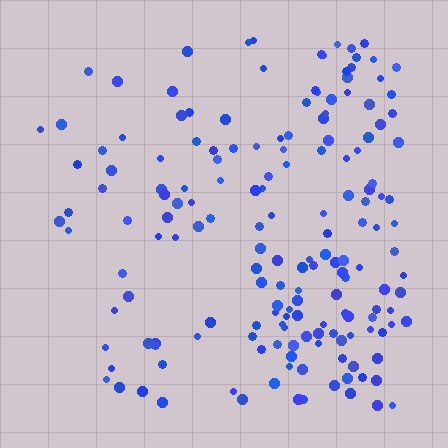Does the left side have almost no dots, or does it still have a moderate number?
Still a moderate number, just noticeably fewer than the right.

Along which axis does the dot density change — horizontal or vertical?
Horizontal.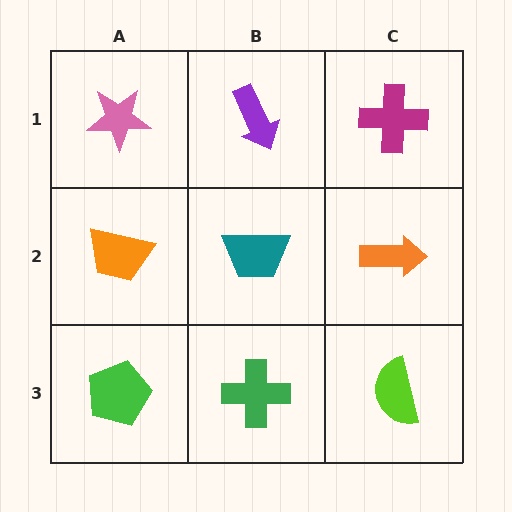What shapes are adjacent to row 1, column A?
An orange trapezoid (row 2, column A), a purple arrow (row 1, column B).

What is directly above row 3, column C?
An orange arrow.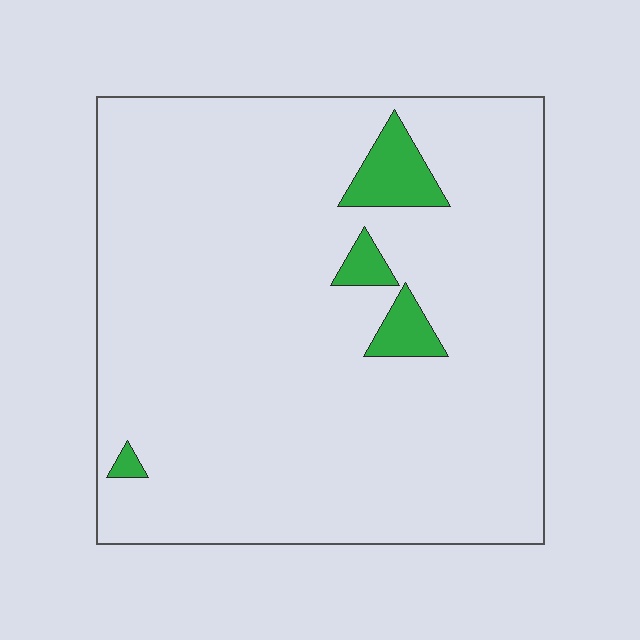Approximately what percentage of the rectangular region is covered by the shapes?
Approximately 5%.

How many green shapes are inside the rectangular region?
4.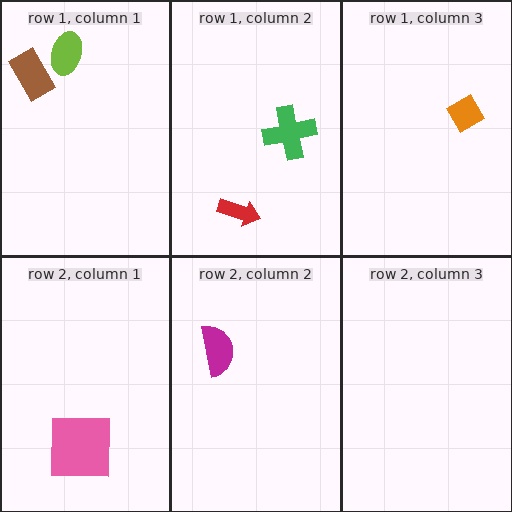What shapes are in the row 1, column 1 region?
The lime ellipse, the brown rectangle.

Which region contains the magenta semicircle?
The row 2, column 2 region.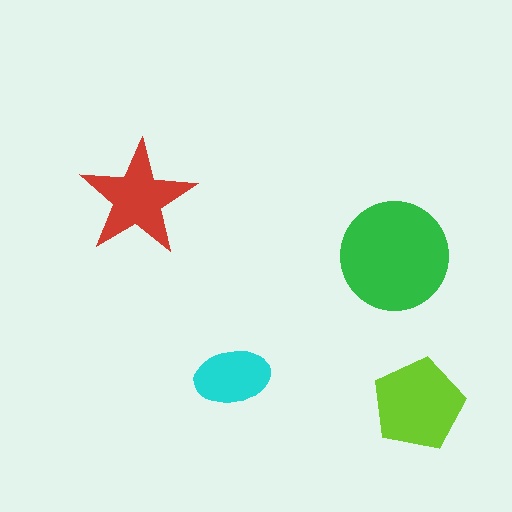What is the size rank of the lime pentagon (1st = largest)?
2nd.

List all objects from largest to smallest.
The green circle, the lime pentagon, the red star, the cyan ellipse.